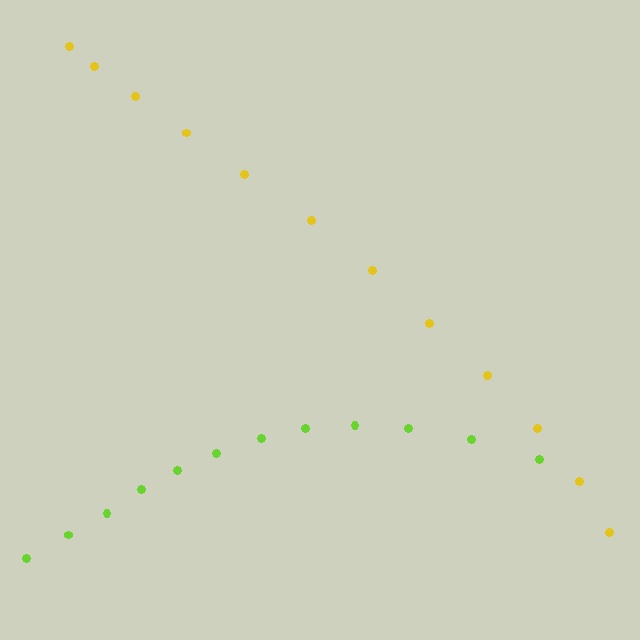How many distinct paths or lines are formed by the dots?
There are 2 distinct paths.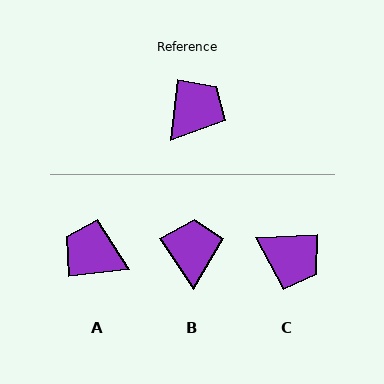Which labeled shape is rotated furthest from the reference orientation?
A, about 102 degrees away.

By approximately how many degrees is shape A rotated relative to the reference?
Approximately 102 degrees counter-clockwise.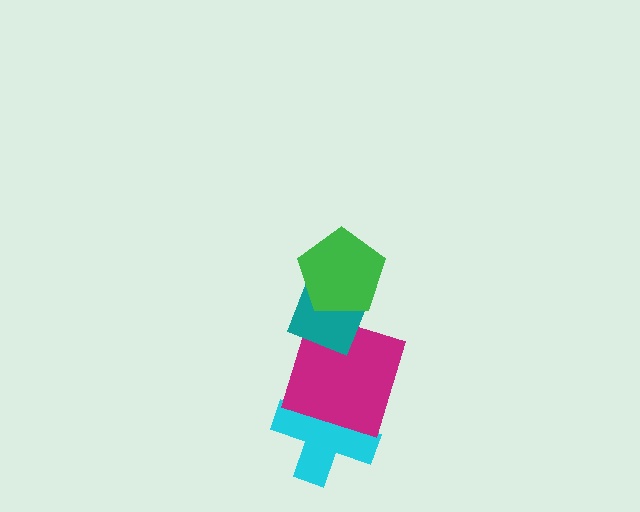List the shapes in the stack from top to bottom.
From top to bottom: the green pentagon, the teal diamond, the magenta square, the cyan cross.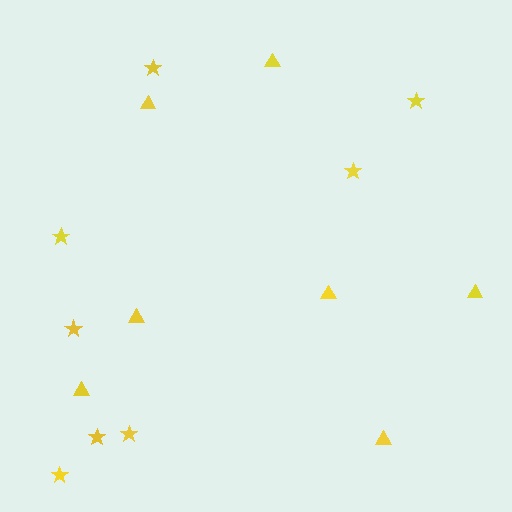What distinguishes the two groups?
There are 2 groups: one group of triangles (7) and one group of stars (8).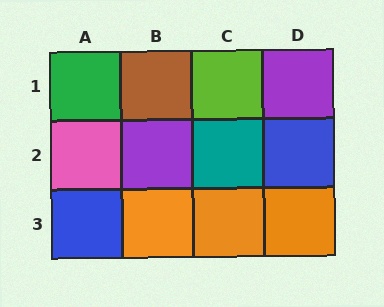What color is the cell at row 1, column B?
Brown.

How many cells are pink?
1 cell is pink.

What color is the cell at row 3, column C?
Orange.